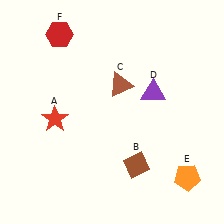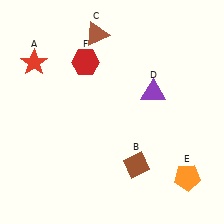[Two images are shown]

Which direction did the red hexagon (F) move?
The red hexagon (F) moved down.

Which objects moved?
The objects that moved are: the red star (A), the brown triangle (C), the red hexagon (F).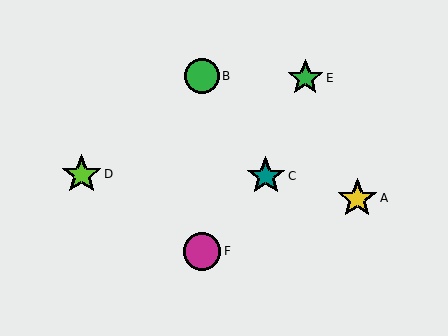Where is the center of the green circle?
The center of the green circle is at (202, 76).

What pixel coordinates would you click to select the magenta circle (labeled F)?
Click at (202, 251) to select the magenta circle F.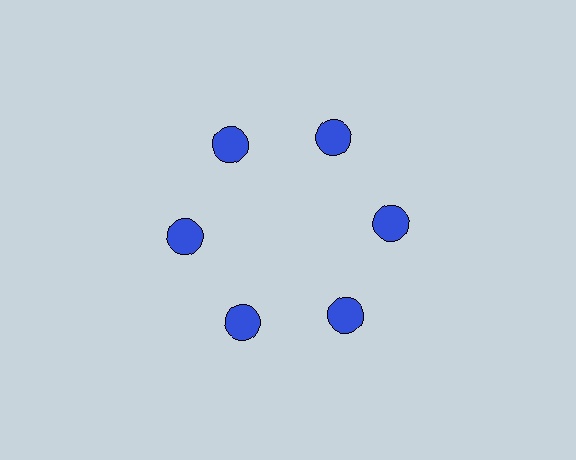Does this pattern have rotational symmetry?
Yes, this pattern has 6-fold rotational symmetry. It looks the same after rotating 60 degrees around the center.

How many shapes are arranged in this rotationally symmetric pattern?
There are 6 shapes, arranged in 6 groups of 1.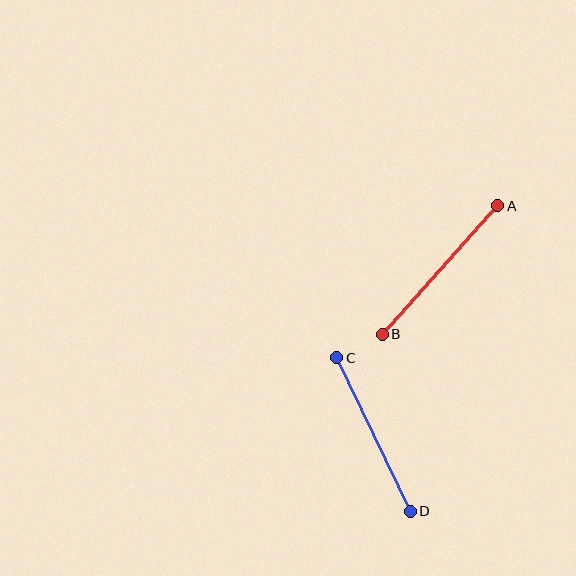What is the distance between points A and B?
The distance is approximately 173 pixels.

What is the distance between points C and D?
The distance is approximately 170 pixels.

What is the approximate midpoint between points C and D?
The midpoint is at approximately (373, 434) pixels.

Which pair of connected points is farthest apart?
Points A and B are farthest apart.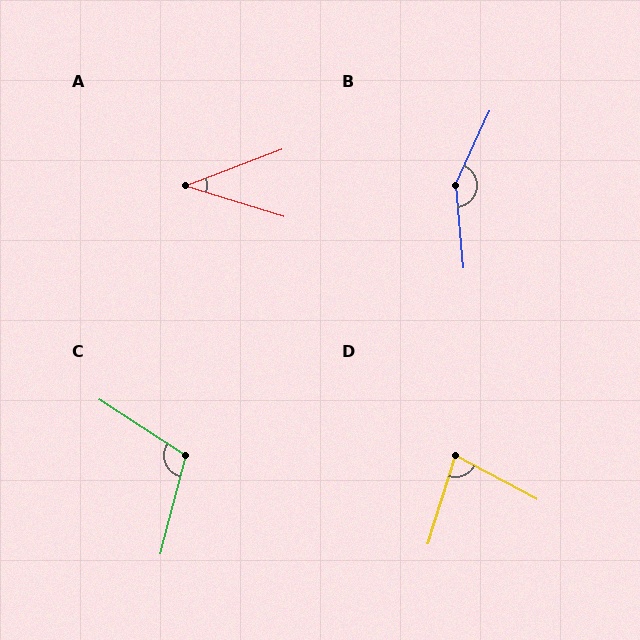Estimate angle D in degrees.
Approximately 79 degrees.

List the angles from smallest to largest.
A (38°), D (79°), C (108°), B (150°).